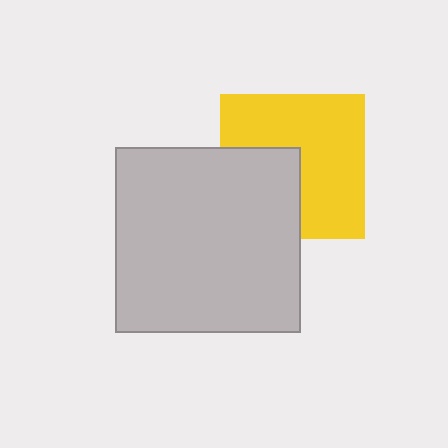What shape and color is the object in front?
The object in front is a light gray square.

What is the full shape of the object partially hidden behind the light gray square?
The partially hidden object is a yellow square.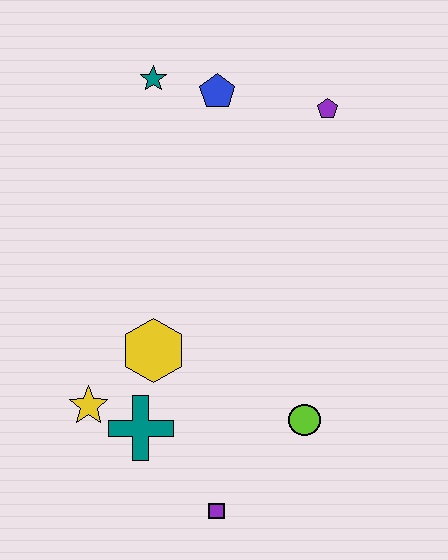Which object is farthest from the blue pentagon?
The purple square is farthest from the blue pentagon.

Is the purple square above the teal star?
No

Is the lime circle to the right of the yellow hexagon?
Yes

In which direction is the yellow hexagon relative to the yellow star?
The yellow hexagon is to the right of the yellow star.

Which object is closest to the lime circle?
The purple square is closest to the lime circle.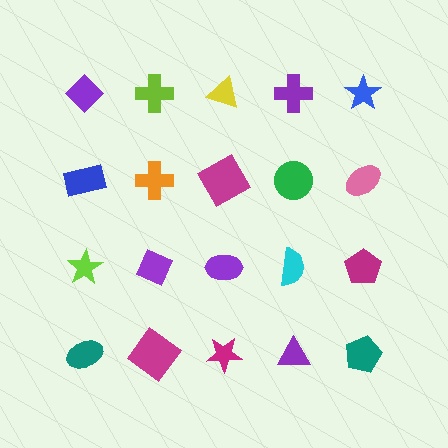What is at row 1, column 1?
A purple diamond.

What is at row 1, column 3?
A yellow triangle.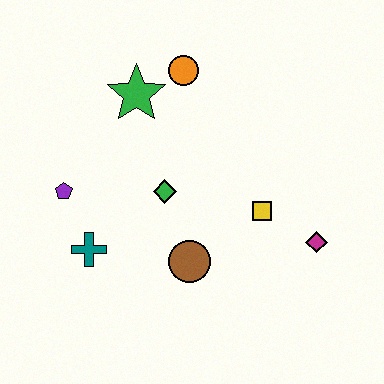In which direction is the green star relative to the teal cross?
The green star is above the teal cross.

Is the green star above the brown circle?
Yes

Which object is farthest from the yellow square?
The purple pentagon is farthest from the yellow square.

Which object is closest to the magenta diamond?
The yellow square is closest to the magenta diamond.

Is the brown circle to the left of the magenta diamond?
Yes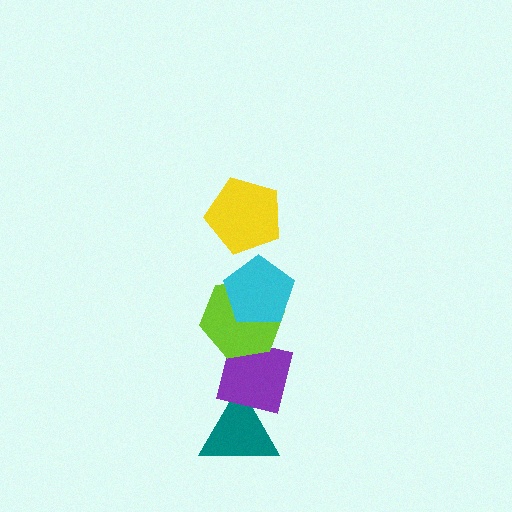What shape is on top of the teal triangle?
The purple square is on top of the teal triangle.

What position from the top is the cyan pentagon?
The cyan pentagon is 2nd from the top.